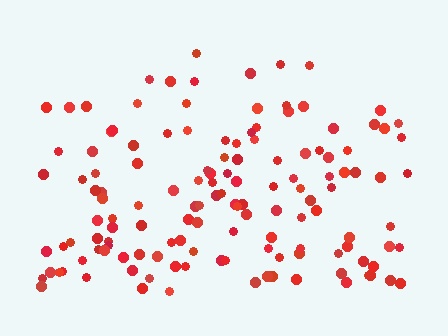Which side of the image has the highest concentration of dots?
The bottom.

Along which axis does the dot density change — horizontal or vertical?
Vertical.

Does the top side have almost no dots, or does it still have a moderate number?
Still a moderate number, just noticeably fewer than the bottom.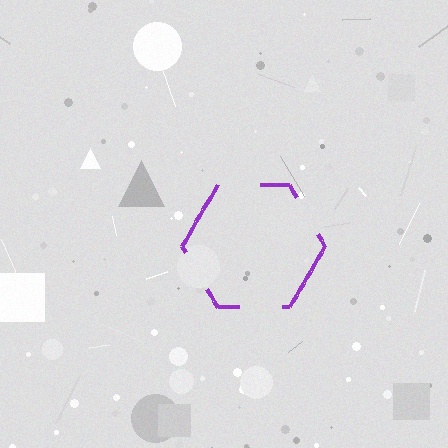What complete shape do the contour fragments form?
The contour fragments form a hexagon.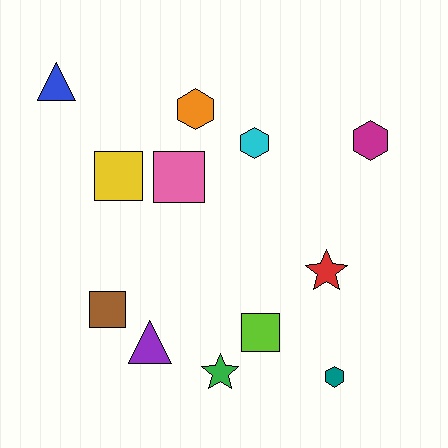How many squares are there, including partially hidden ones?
There are 4 squares.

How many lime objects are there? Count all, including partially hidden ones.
There is 1 lime object.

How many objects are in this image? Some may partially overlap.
There are 12 objects.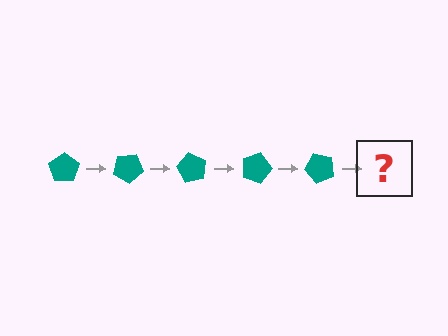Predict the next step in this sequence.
The next step is a teal pentagon rotated 150 degrees.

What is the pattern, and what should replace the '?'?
The pattern is that the pentagon rotates 30 degrees each step. The '?' should be a teal pentagon rotated 150 degrees.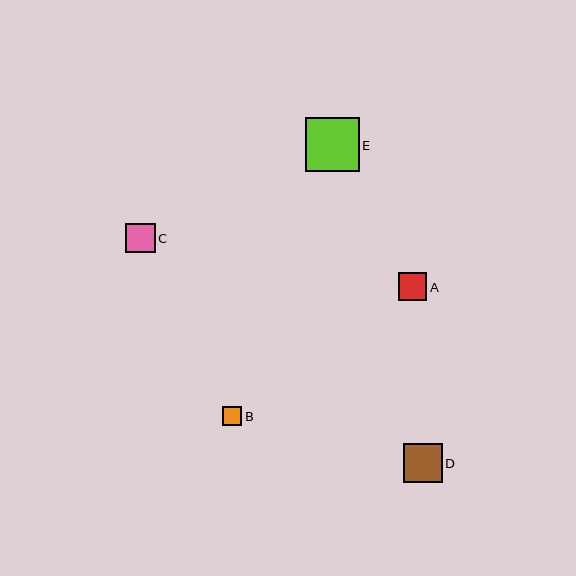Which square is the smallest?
Square B is the smallest with a size of approximately 19 pixels.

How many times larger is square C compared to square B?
Square C is approximately 1.6 times the size of square B.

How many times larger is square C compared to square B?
Square C is approximately 1.6 times the size of square B.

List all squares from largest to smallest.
From largest to smallest: E, D, C, A, B.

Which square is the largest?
Square E is the largest with a size of approximately 54 pixels.